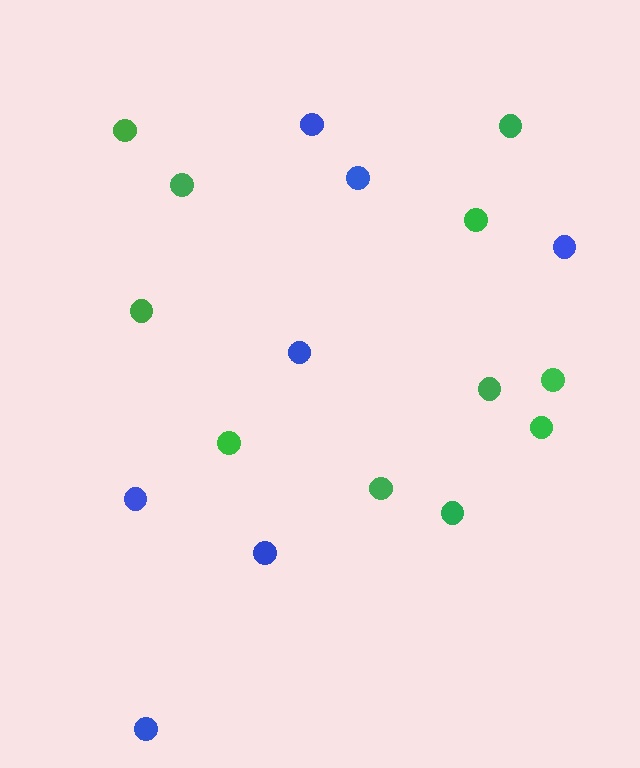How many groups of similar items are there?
There are 2 groups: one group of green circles (11) and one group of blue circles (7).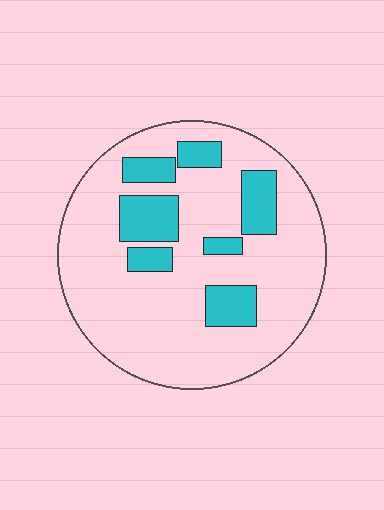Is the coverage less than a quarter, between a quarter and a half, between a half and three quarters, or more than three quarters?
Less than a quarter.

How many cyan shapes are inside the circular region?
7.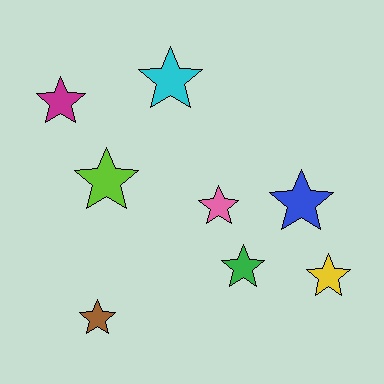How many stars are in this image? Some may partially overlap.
There are 8 stars.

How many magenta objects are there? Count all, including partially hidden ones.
There is 1 magenta object.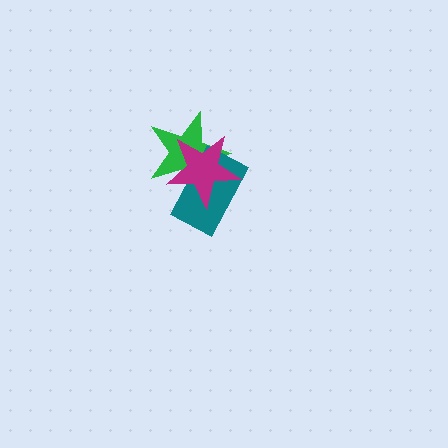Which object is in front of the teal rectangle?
The magenta star is in front of the teal rectangle.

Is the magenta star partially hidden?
No, no other shape covers it.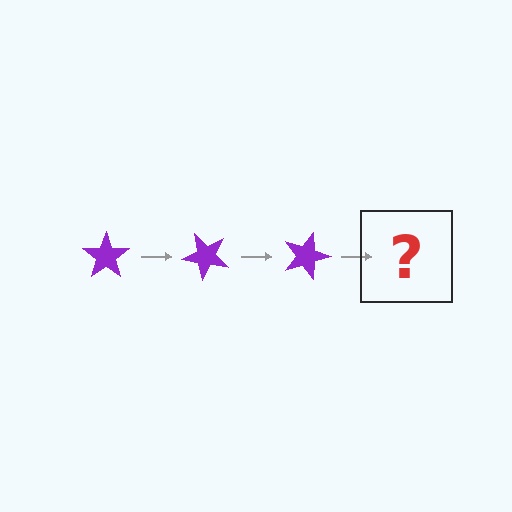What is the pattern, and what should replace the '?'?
The pattern is that the star rotates 45 degrees each step. The '?' should be a purple star rotated 135 degrees.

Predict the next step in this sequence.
The next step is a purple star rotated 135 degrees.